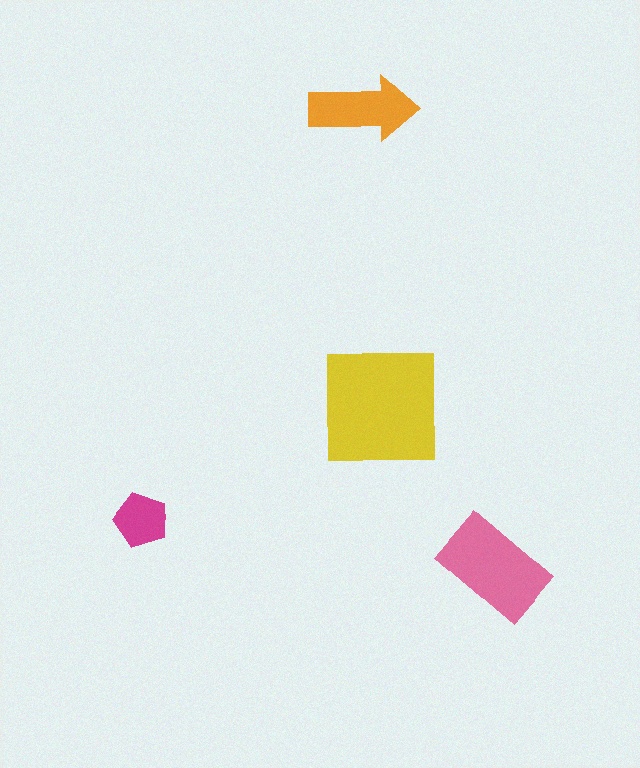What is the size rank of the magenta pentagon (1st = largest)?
4th.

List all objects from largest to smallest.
The yellow square, the pink rectangle, the orange arrow, the magenta pentagon.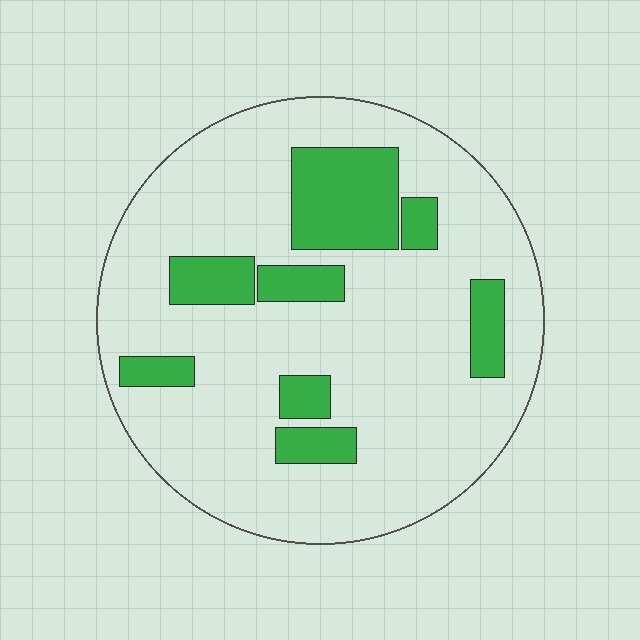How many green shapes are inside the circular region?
8.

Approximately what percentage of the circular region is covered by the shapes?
Approximately 20%.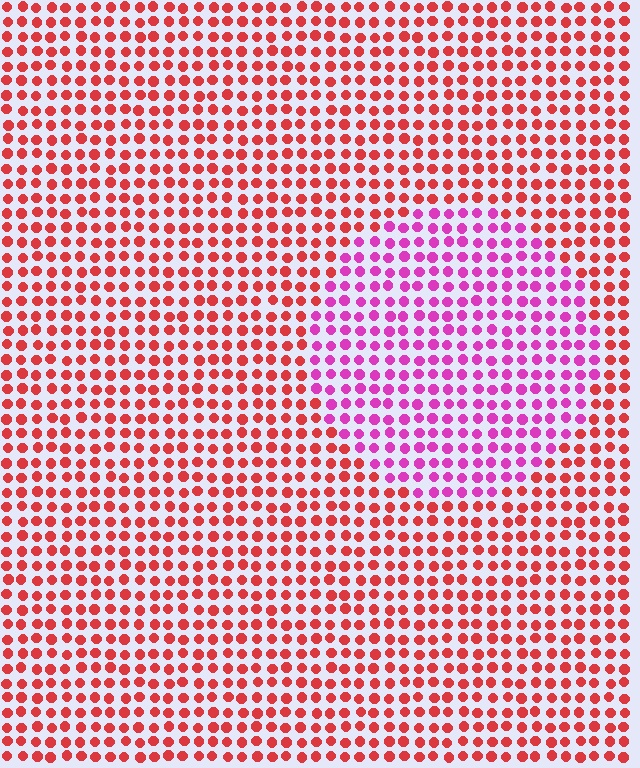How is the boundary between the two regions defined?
The boundary is defined purely by a slight shift in hue (about 47 degrees). Spacing, size, and orientation are identical on both sides.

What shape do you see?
I see a circle.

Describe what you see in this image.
The image is filled with small red elements in a uniform arrangement. A circle-shaped region is visible where the elements are tinted to a slightly different hue, forming a subtle color boundary.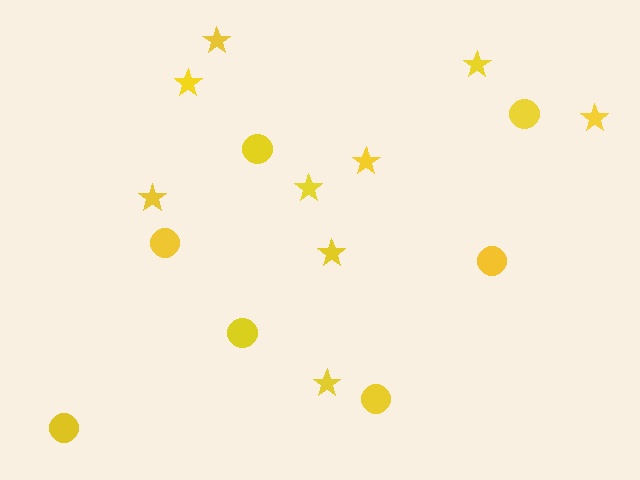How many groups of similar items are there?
There are 2 groups: one group of stars (9) and one group of circles (7).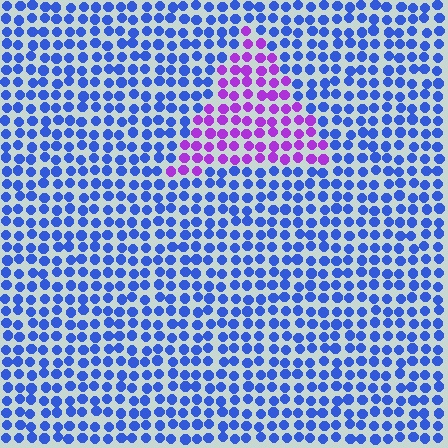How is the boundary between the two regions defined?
The boundary is defined purely by a slight shift in hue (about 59 degrees). Spacing, size, and orientation are identical on both sides.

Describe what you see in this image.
The image is filled with small blue elements in a uniform arrangement. A triangle-shaped region is visible where the elements are tinted to a slightly different hue, forming a subtle color boundary.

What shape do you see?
I see a triangle.